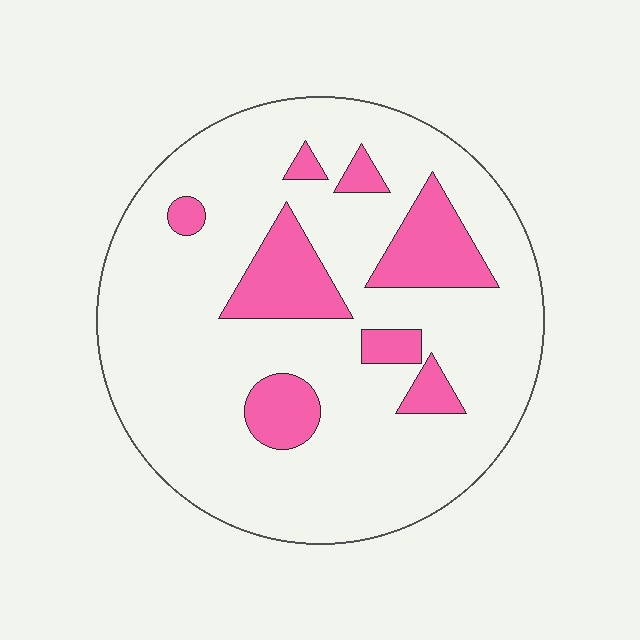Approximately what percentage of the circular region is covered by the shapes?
Approximately 20%.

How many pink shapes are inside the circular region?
8.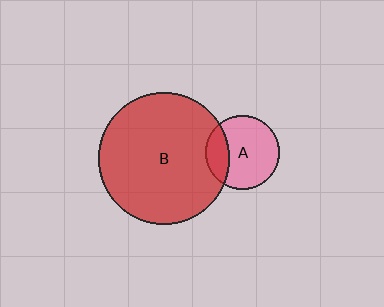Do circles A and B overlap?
Yes.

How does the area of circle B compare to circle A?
Approximately 3.2 times.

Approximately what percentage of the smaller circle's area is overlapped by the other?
Approximately 25%.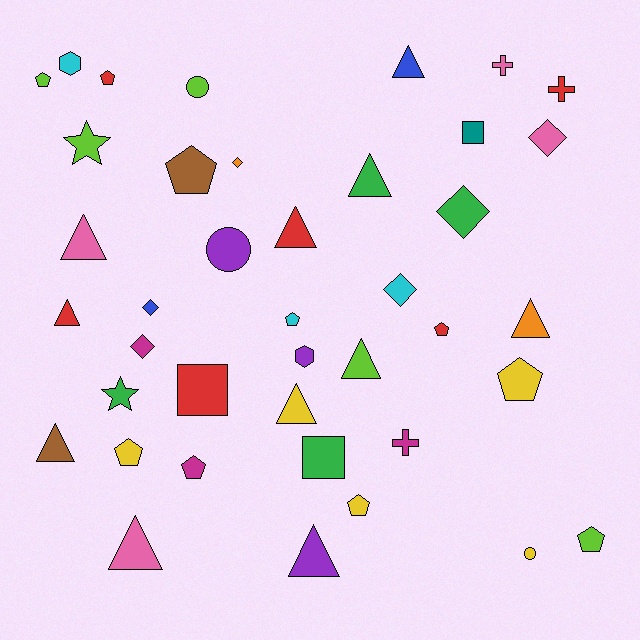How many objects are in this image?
There are 40 objects.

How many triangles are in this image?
There are 11 triangles.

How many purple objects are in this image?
There are 3 purple objects.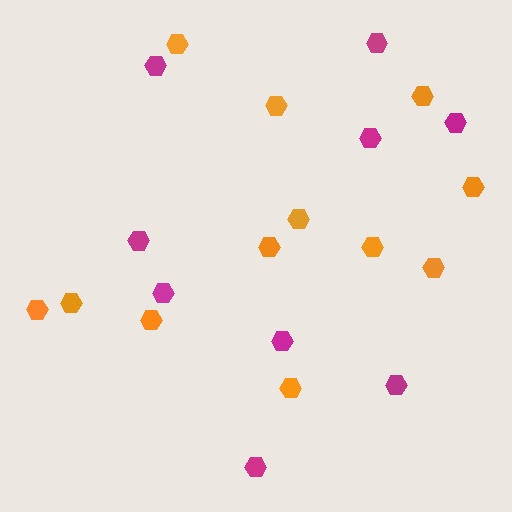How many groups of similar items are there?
There are 2 groups: one group of orange hexagons (12) and one group of magenta hexagons (9).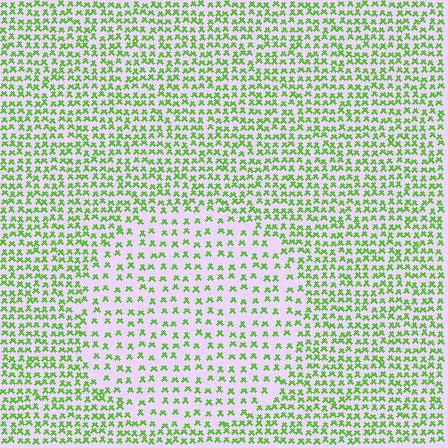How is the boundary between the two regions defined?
The boundary is defined by a change in element density (approximately 1.9x ratio). All elements are the same color, size, and shape.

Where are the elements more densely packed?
The elements are more densely packed outside the circle boundary.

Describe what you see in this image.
The image contains small lime elements arranged at two different densities. A circle-shaped region is visible where the elements are less densely packed than the surrounding area.